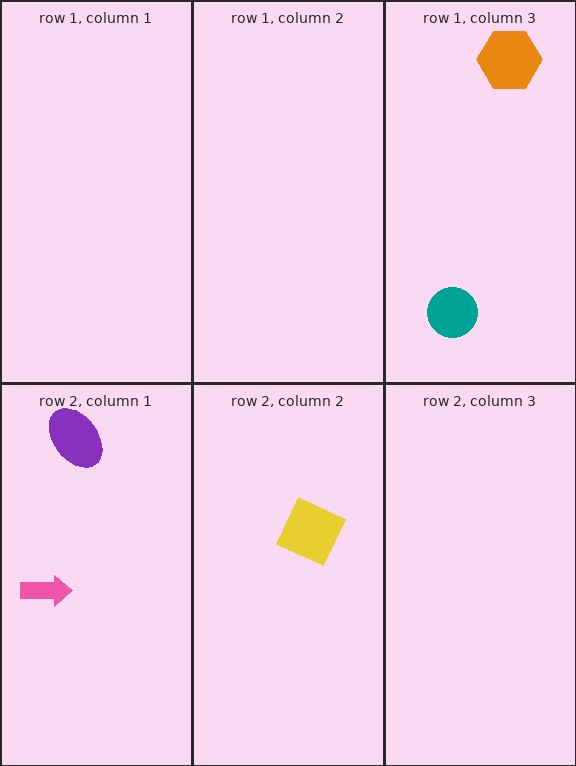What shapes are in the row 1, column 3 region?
The teal circle, the orange hexagon.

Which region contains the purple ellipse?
The row 2, column 1 region.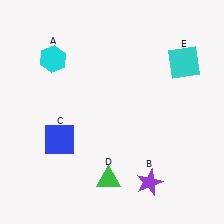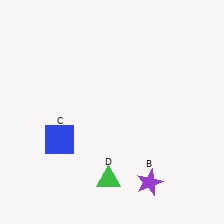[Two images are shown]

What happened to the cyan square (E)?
The cyan square (E) was removed in Image 2. It was in the top-right area of Image 1.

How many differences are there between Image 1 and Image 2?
There are 2 differences between the two images.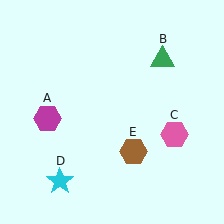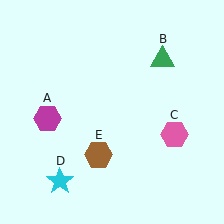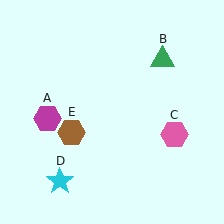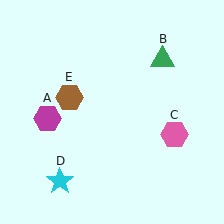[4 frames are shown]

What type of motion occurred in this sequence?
The brown hexagon (object E) rotated clockwise around the center of the scene.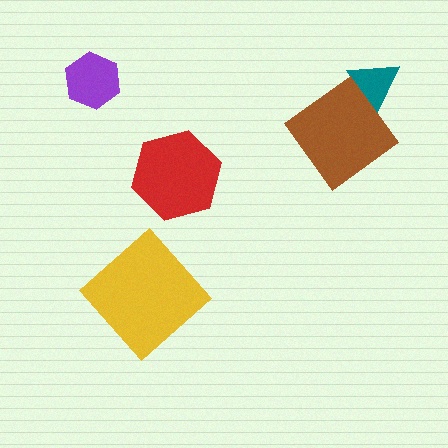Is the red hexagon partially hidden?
No, no other shape covers it.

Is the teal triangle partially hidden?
Yes, it is partially covered by another shape.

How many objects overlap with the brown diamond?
1 object overlaps with the brown diamond.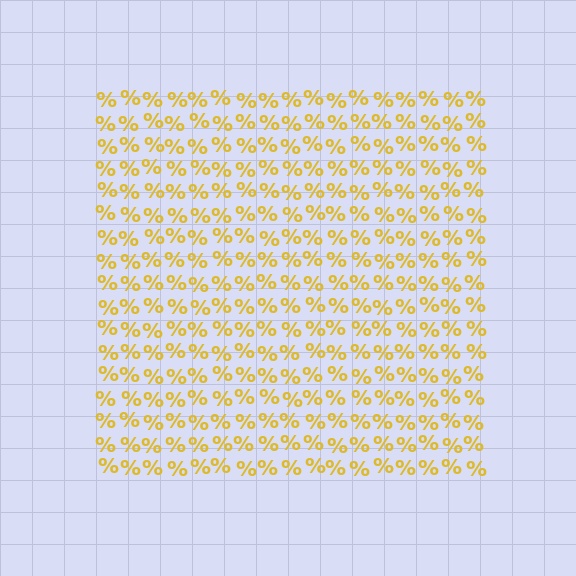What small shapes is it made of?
It is made of small percent signs.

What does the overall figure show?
The overall figure shows a square.